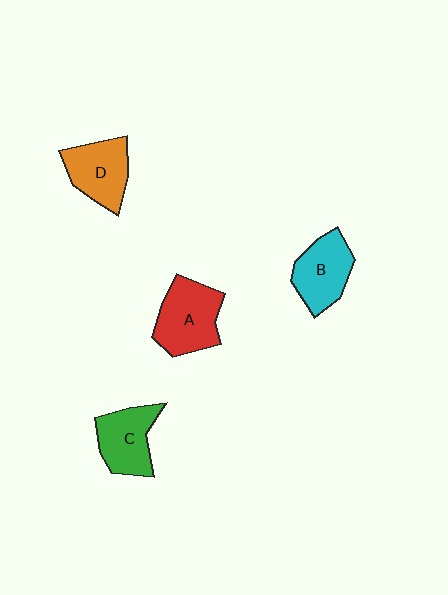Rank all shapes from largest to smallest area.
From largest to smallest: A (red), D (orange), B (cyan), C (green).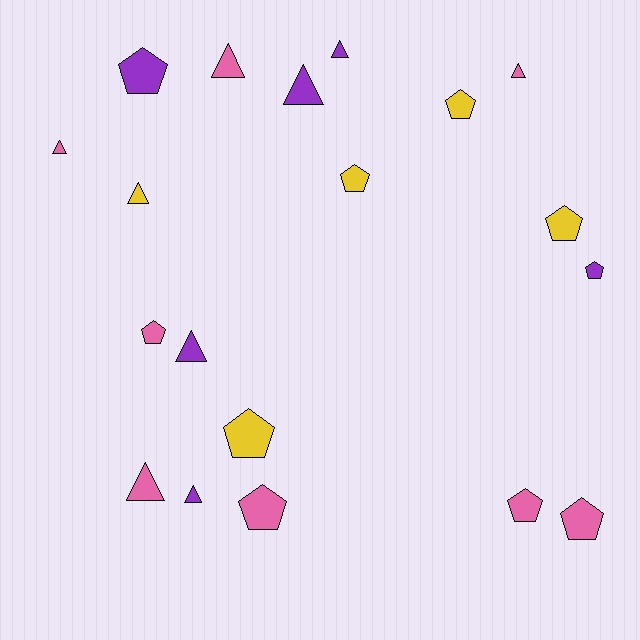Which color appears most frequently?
Pink, with 8 objects.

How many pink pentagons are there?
There are 4 pink pentagons.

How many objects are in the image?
There are 19 objects.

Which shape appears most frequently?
Pentagon, with 10 objects.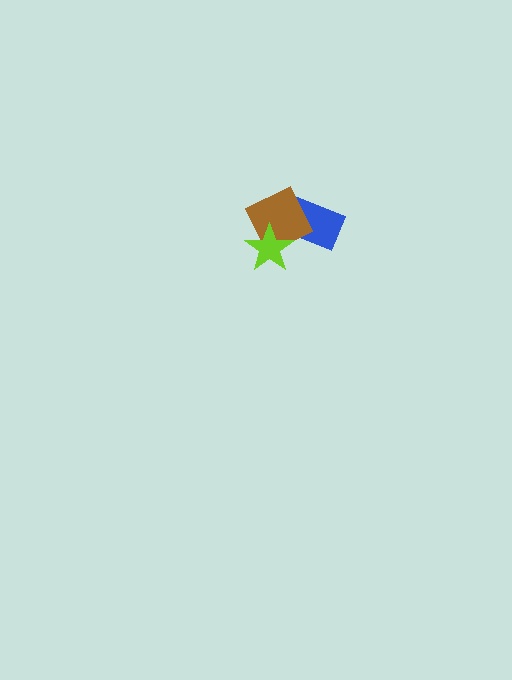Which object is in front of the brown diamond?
The lime star is in front of the brown diamond.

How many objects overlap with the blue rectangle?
2 objects overlap with the blue rectangle.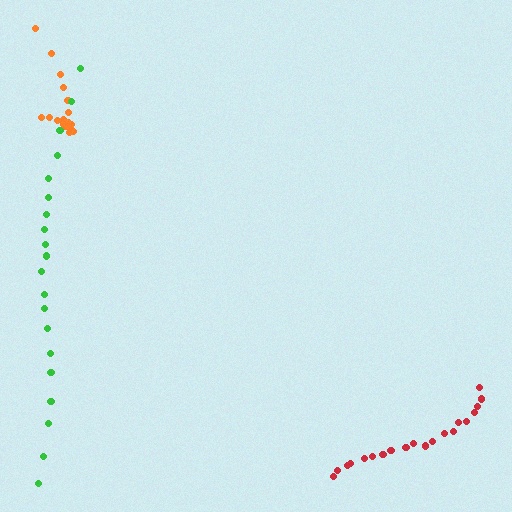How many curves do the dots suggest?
There are 3 distinct paths.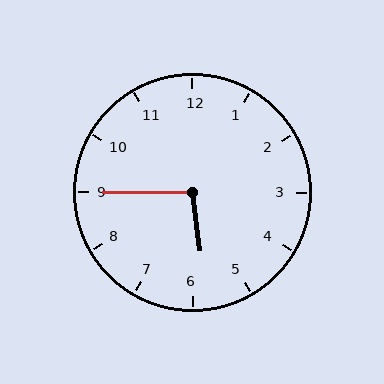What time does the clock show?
5:45.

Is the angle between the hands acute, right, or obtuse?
It is obtuse.